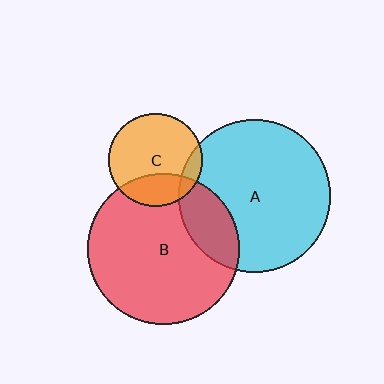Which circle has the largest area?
Circle A (cyan).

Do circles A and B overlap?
Yes.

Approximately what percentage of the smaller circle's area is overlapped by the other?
Approximately 20%.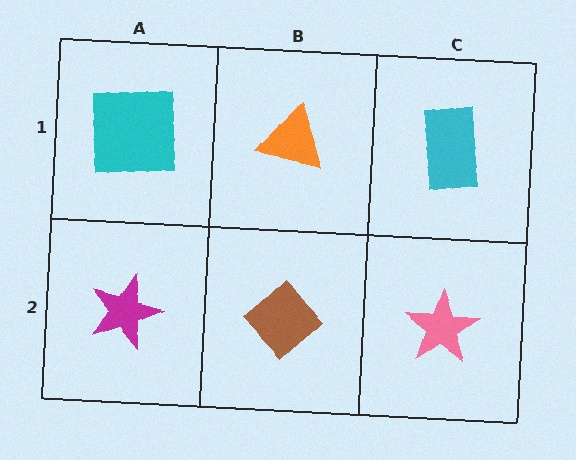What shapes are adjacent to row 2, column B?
An orange triangle (row 1, column B), a magenta star (row 2, column A), a pink star (row 2, column C).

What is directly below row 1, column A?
A magenta star.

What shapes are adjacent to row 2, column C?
A cyan rectangle (row 1, column C), a brown diamond (row 2, column B).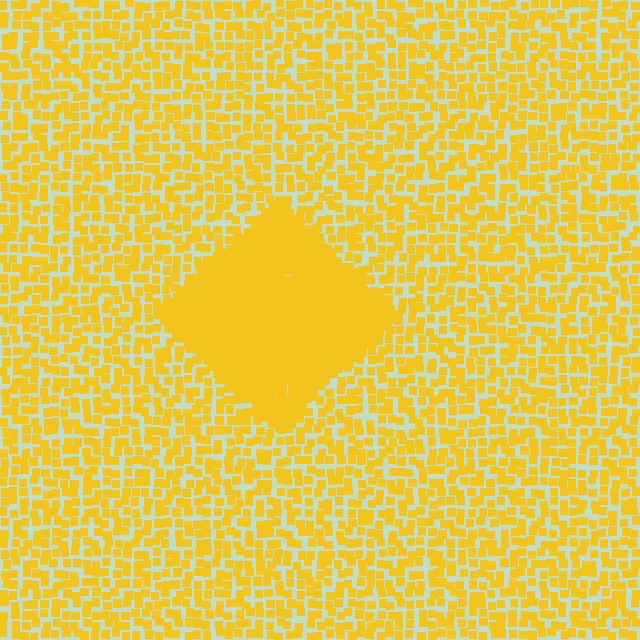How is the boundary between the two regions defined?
The boundary is defined by a change in element density (approximately 2.9x ratio). All elements are the same color, size, and shape.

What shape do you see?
I see a diamond.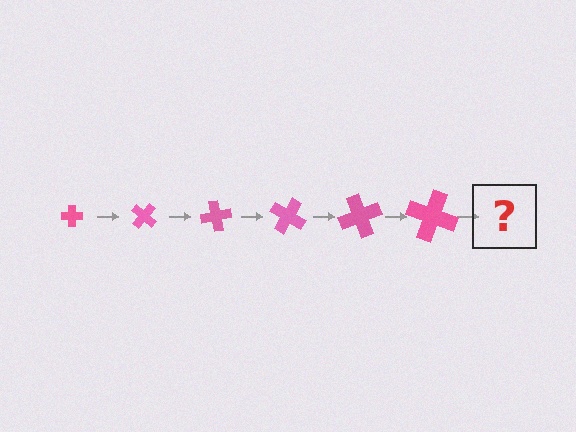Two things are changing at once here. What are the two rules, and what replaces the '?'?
The two rules are that the cross grows larger each step and it rotates 40 degrees each step. The '?' should be a cross, larger than the previous one and rotated 240 degrees from the start.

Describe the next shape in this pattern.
It should be a cross, larger than the previous one and rotated 240 degrees from the start.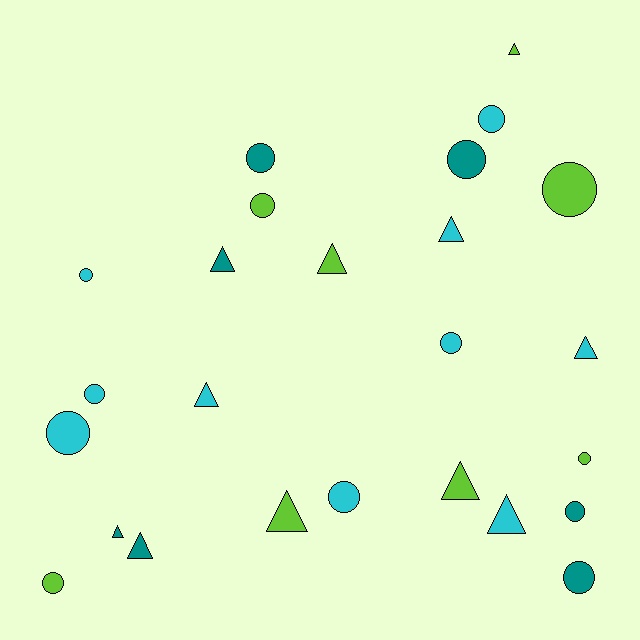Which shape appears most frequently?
Circle, with 14 objects.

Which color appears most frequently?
Cyan, with 10 objects.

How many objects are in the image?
There are 25 objects.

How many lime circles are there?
There are 4 lime circles.